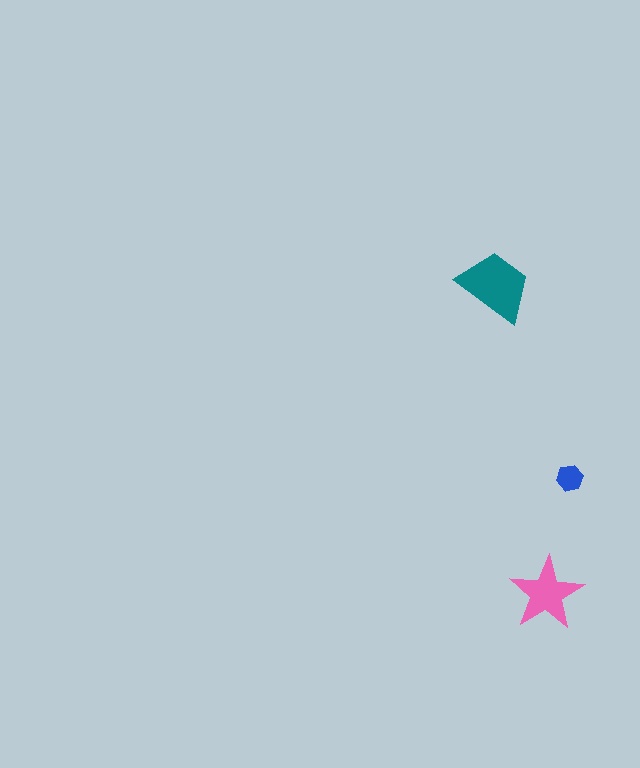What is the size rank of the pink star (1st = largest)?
2nd.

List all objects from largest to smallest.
The teal trapezoid, the pink star, the blue hexagon.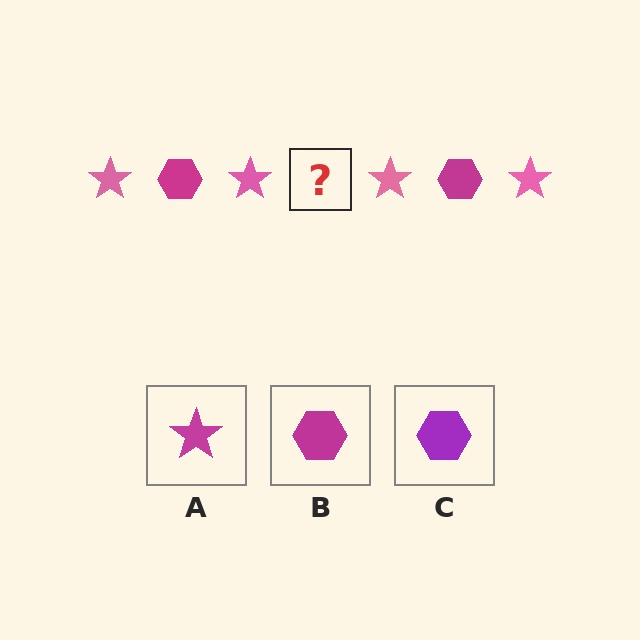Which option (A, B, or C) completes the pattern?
B.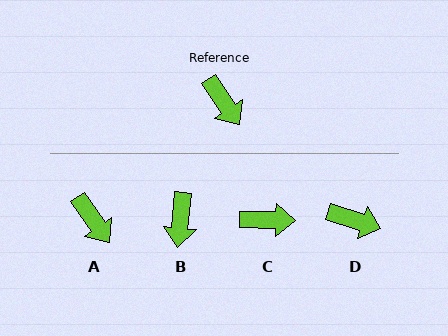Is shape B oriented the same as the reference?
No, it is off by about 40 degrees.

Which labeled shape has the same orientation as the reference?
A.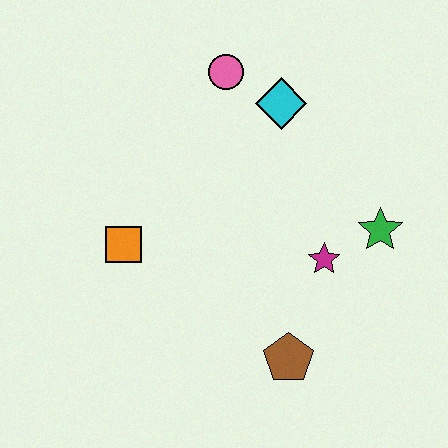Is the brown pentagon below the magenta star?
Yes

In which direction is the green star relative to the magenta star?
The green star is to the right of the magenta star.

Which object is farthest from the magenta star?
The pink circle is farthest from the magenta star.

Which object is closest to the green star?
The magenta star is closest to the green star.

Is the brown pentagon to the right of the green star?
No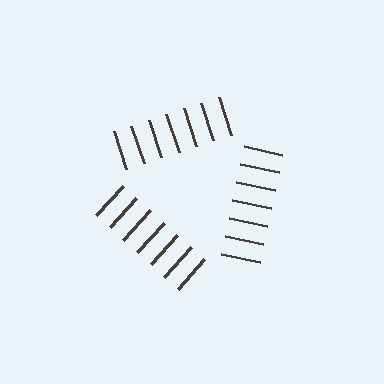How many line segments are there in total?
21 — 7 along each of the 3 edges.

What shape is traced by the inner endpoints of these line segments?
An illusory triangle — the line segments terminate on its edges but no continuous stroke is drawn.